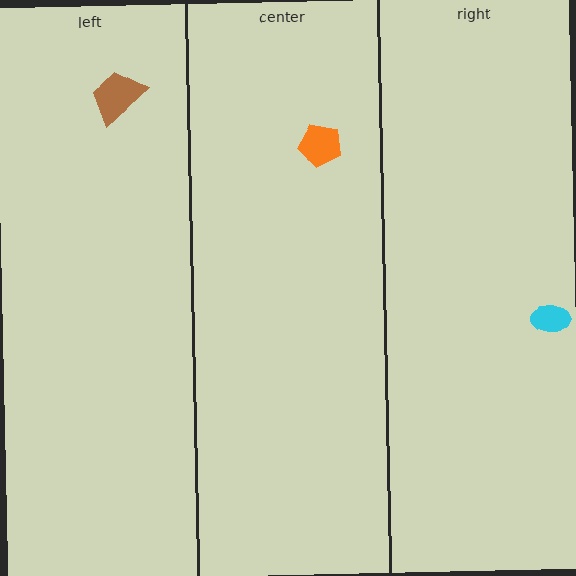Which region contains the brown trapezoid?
The left region.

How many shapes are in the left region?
1.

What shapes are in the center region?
The orange pentagon.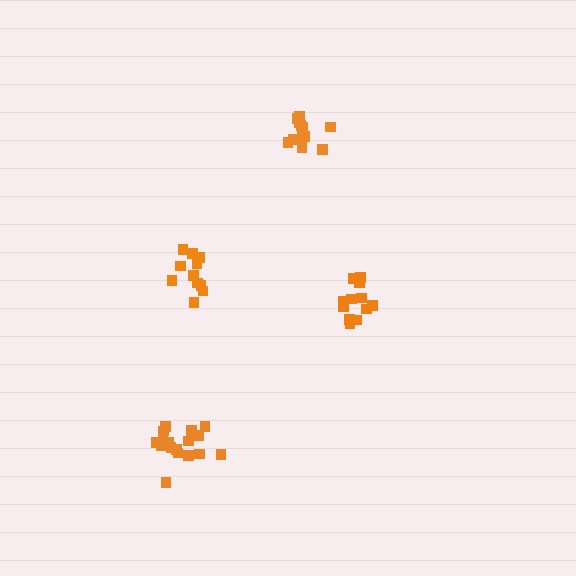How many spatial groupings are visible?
There are 4 spatial groupings.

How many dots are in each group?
Group 1: 11 dots, Group 2: 17 dots, Group 3: 12 dots, Group 4: 13 dots (53 total).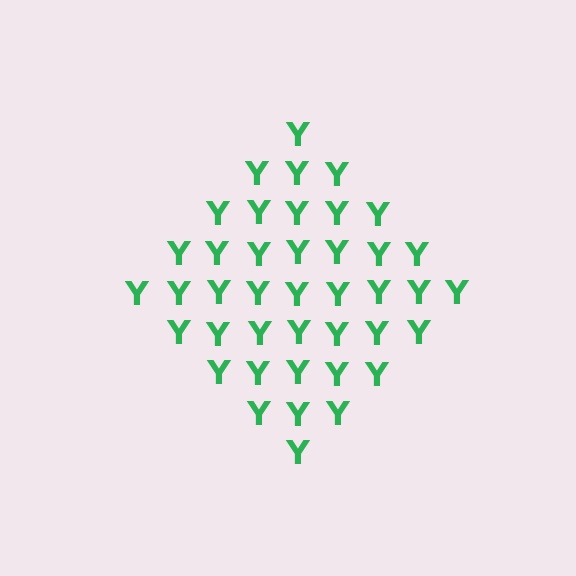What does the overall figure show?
The overall figure shows a diamond.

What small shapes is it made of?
It is made of small letter Y's.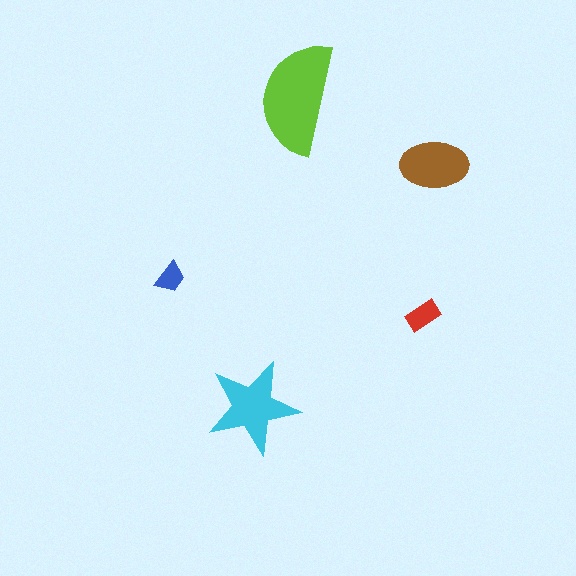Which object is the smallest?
The blue trapezoid.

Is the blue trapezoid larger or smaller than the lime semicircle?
Smaller.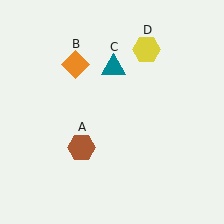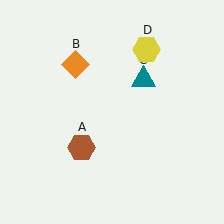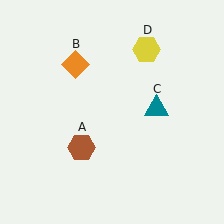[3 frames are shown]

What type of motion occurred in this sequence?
The teal triangle (object C) rotated clockwise around the center of the scene.